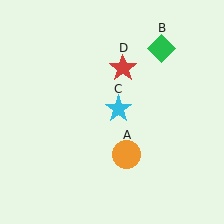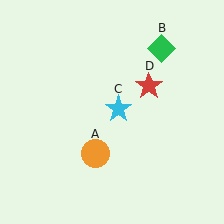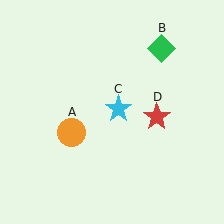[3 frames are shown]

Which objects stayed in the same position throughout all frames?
Green diamond (object B) and cyan star (object C) remained stationary.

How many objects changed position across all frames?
2 objects changed position: orange circle (object A), red star (object D).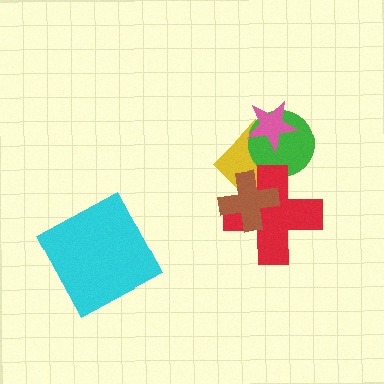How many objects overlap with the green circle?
3 objects overlap with the green circle.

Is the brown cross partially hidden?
No, no other shape covers it.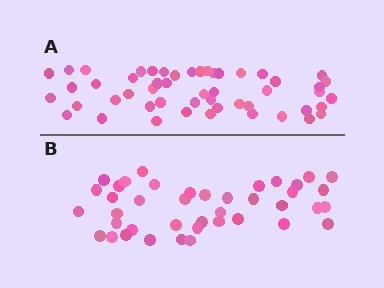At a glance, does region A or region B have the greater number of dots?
Region A (the top region) has more dots.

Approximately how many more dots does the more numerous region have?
Region A has roughly 10 or so more dots than region B.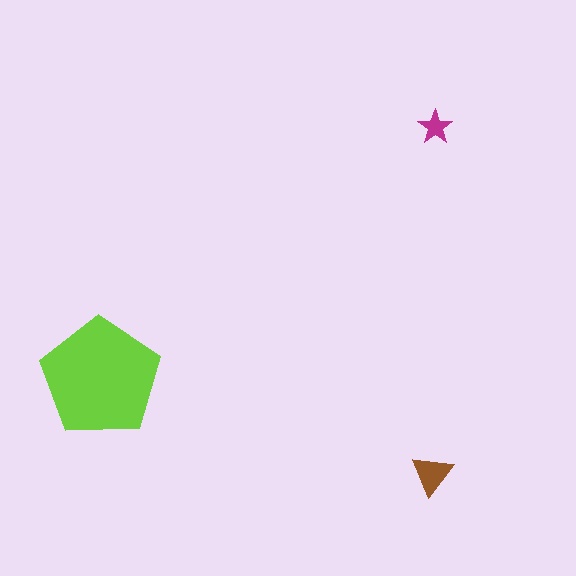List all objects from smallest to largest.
The magenta star, the brown triangle, the lime pentagon.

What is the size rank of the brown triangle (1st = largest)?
2nd.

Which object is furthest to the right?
The magenta star is rightmost.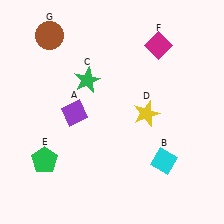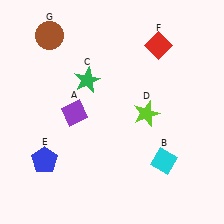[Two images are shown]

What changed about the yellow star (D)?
In Image 1, D is yellow. In Image 2, it changed to lime.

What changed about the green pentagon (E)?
In Image 1, E is green. In Image 2, it changed to blue.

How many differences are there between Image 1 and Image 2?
There are 3 differences between the two images.